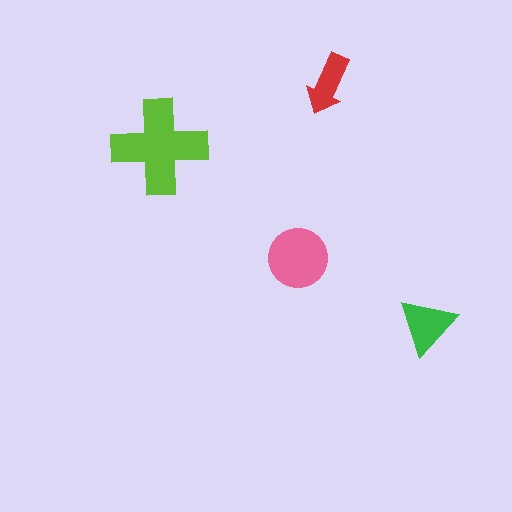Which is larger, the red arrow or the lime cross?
The lime cross.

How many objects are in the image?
There are 4 objects in the image.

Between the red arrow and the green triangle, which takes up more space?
The green triangle.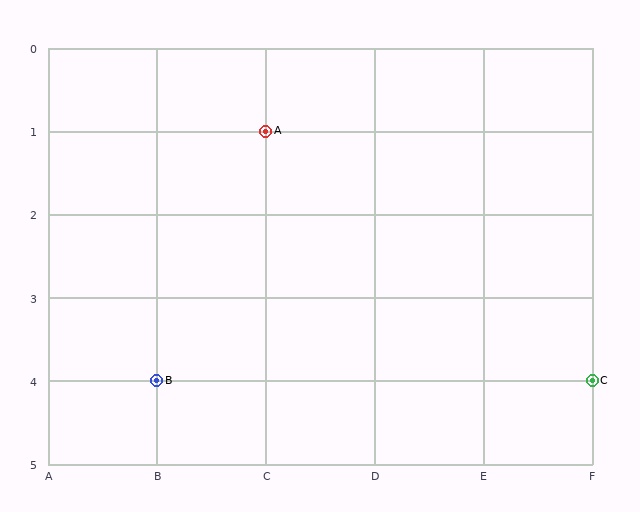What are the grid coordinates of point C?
Point C is at grid coordinates (F, 4).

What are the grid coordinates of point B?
Point B is at grid coordinates (B, 4).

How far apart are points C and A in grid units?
Points C and A are 3 columns and 3 rows apart (about 4.2 grid units diagonally).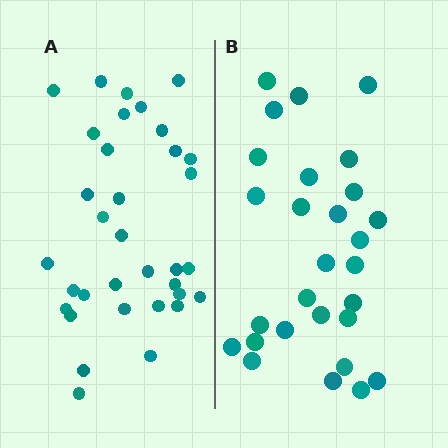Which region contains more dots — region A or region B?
Region A (the left region) has more dots.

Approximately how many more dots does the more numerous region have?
Region A has about 6 more dots than region B.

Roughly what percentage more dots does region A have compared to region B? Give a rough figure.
About 20% more.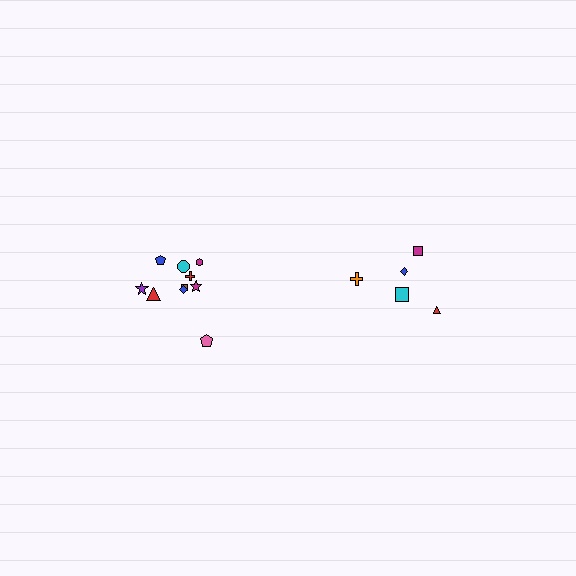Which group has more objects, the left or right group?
The left group.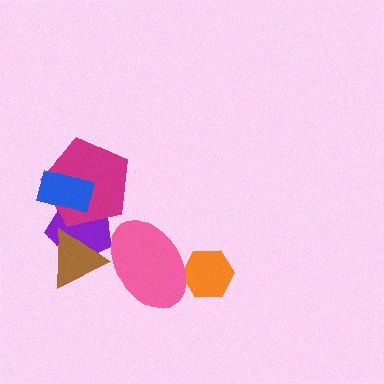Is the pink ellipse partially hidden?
No, no other shape covers it.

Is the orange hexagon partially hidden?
Yes, it is partially covered by another shape.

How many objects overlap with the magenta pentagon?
2 objects overlap with the magenta pentagon.